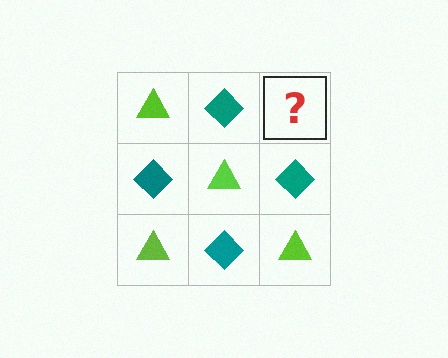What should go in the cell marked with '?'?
The missing cell should contain a lime triangle.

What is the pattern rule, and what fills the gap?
The rule is that it alternates lime triangle and teal diamond in a checkerboard pattern. The gap should be filled with a lime triangle.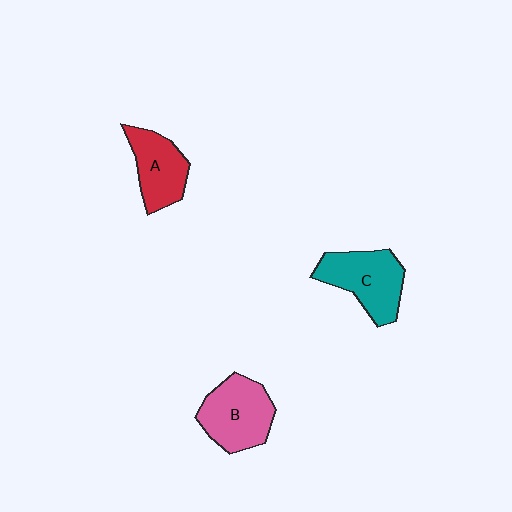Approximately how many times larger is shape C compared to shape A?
Approximately 1.2 times.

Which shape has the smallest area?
Shape A (red).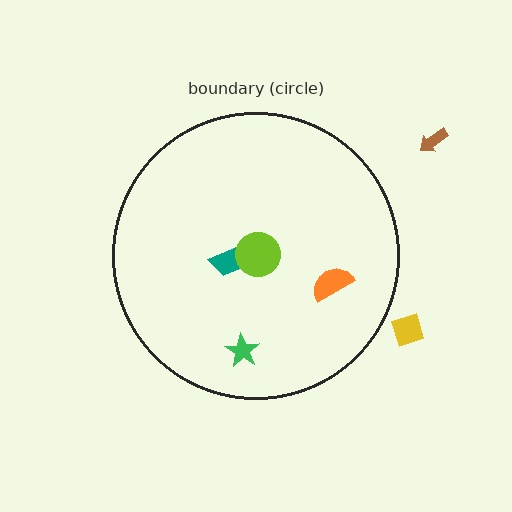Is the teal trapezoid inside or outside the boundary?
Inside.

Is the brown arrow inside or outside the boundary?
Outside.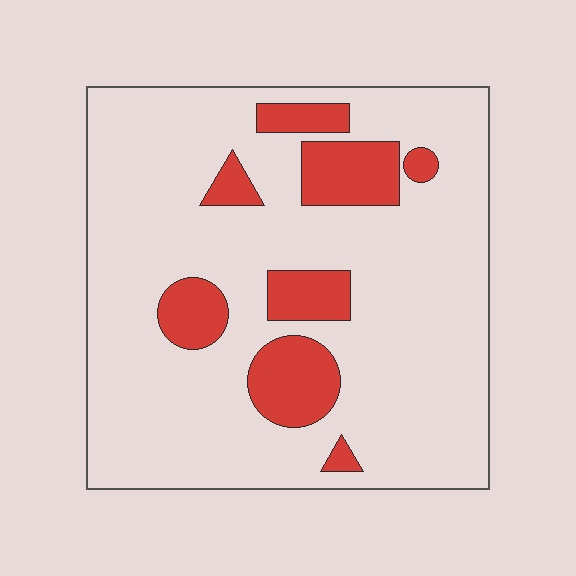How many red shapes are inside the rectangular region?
8.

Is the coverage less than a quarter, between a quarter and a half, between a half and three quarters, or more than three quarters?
Less than a quarter.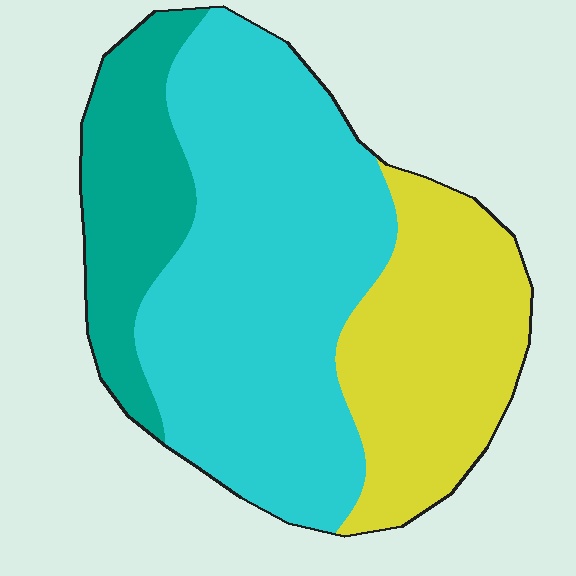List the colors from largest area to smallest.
From largest to smallest: cyan, yellow, teal.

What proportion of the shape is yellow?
Yellow covers roughly 30% of the shape.